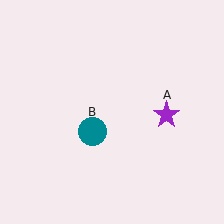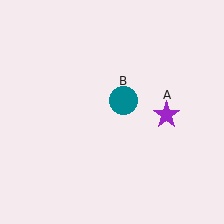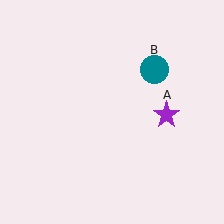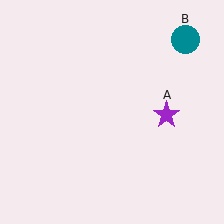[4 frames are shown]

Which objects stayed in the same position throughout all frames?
Purple star (object A) remained stationary.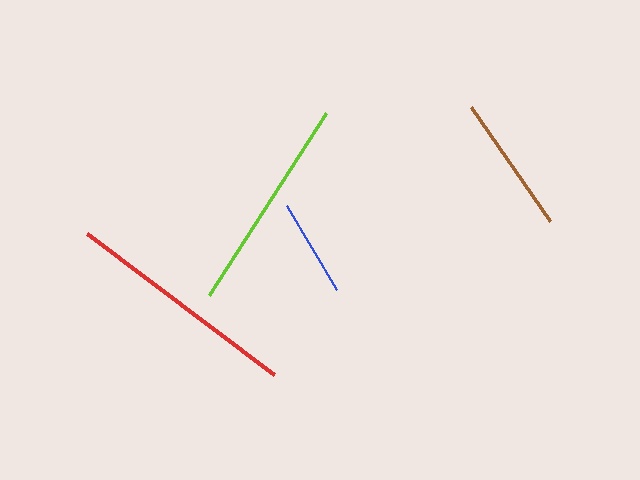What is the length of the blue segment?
The blue segment is approximately 98 pixels long.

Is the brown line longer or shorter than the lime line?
The lime line is longer than the brown line.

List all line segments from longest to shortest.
From longest to shortest: red, lime, brown, blue.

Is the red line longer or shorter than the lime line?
The red line is longer than the lime line.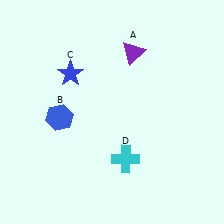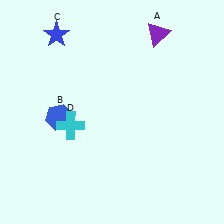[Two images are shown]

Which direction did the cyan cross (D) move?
The cyan cross (D) moved left.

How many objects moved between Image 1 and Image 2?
3 objects moved between the two images.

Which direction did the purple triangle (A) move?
The purple triangle (A) moved right.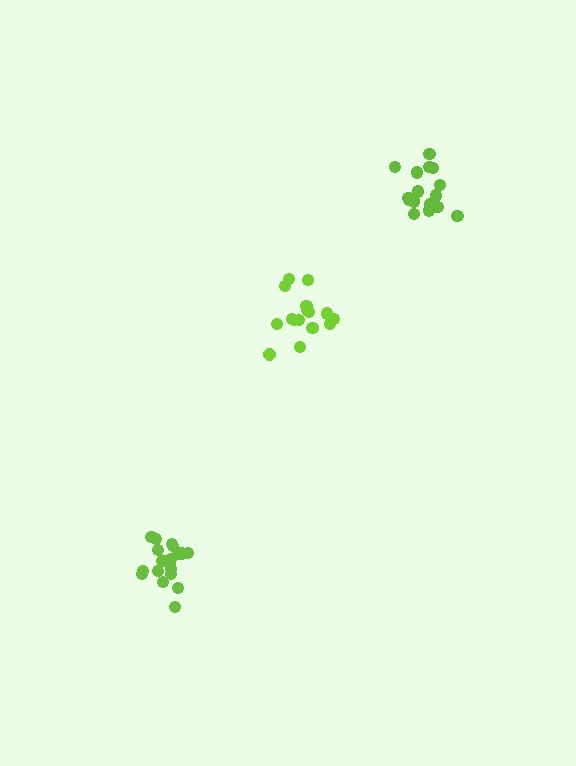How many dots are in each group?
Group 1: 16 dots, Group 2: 16 dots, Group 3: 20 dots (52 total).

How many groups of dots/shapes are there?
There are 3 groups.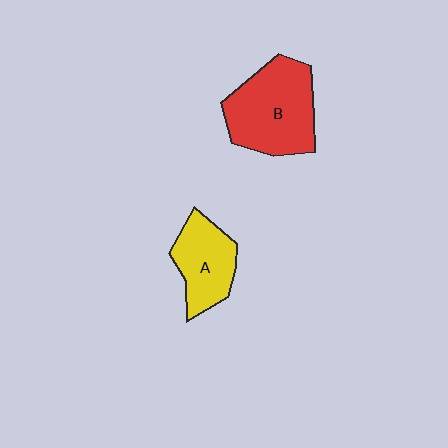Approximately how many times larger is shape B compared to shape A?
Approximately 1.5 times.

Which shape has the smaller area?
Shape A (yellow).